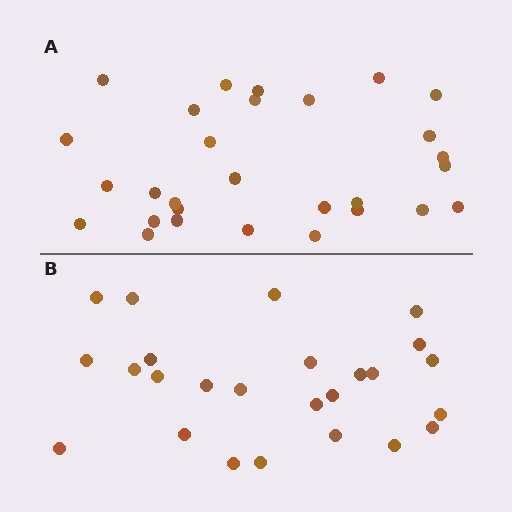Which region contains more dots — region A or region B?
Region A (the top region) has more dots.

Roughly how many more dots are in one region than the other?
Region A has about 4 more dots than region B.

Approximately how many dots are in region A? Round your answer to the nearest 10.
About 30 dots. (The exact count is 29, which rounds to 30.)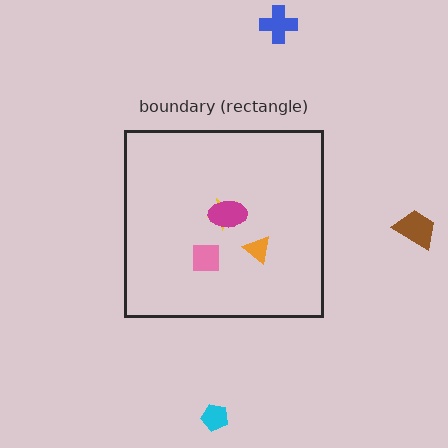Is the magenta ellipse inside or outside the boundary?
Inside.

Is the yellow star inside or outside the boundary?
Inside.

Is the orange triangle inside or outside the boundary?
Inside.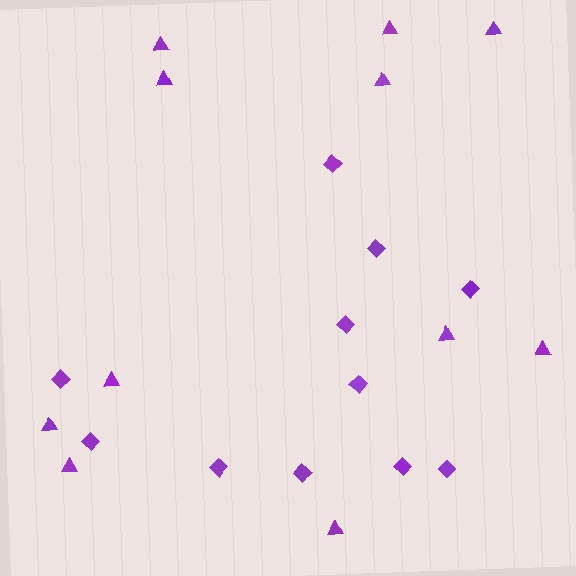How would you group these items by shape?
There are 2 groups: one group of diamonds (11) and one group of triangles (11).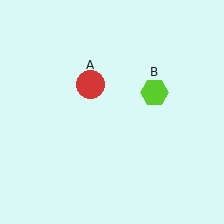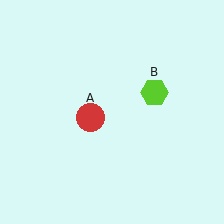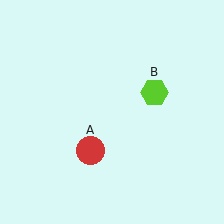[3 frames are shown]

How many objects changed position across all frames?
1 object changed position: red circle (object A).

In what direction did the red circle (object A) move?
The red circle (object A) moved down.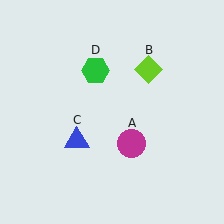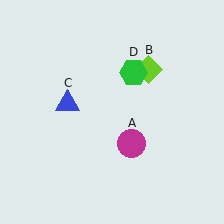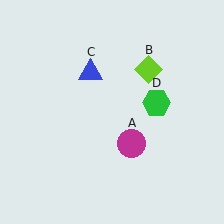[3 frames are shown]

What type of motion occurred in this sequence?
The blue triangle (object C), green hexagon (object D) rotated clockwise around the center of the scene.